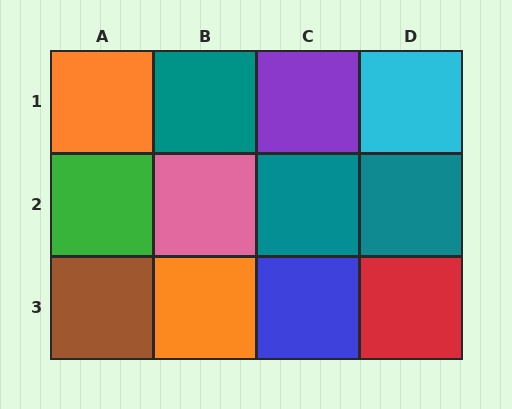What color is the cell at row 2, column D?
Teal.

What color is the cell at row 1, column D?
Cyan.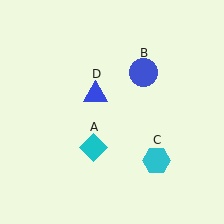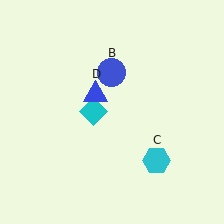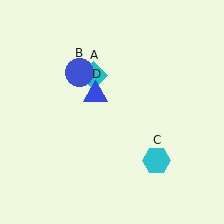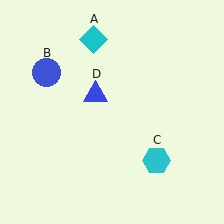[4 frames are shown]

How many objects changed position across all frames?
2 objects changed position: cyan diamond (object A), blue circle (object B).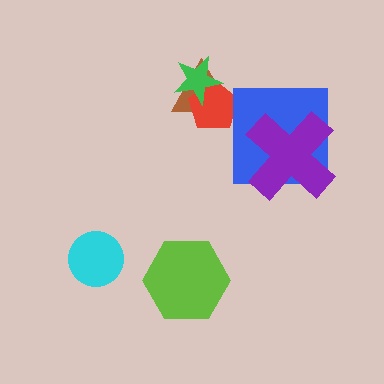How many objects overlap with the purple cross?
1 object overlaps with the purple cross.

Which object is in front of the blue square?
The purple cross is in front of the blue square.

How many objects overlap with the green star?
2 objects overlap with the green star.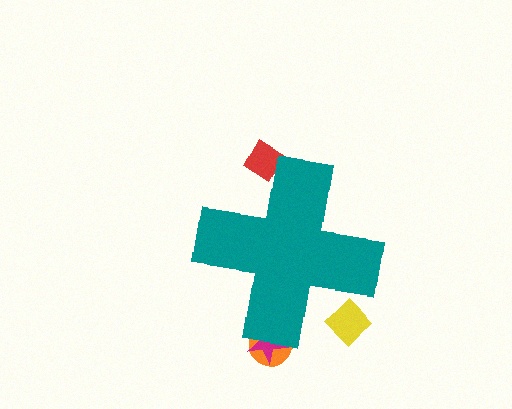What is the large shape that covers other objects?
A teal cross.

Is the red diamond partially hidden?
Yes, the red diamond is partially hidden behind the teal cross.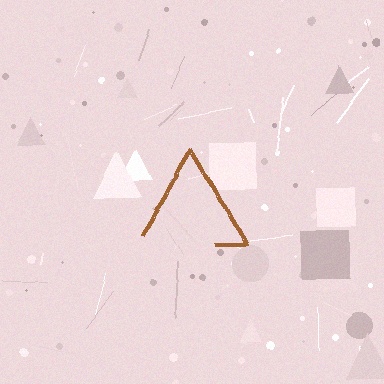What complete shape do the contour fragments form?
The contour fragments form a triangle.